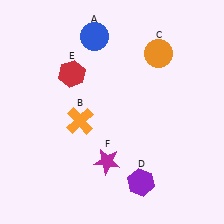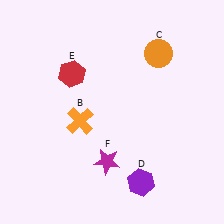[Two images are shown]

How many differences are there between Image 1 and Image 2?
There is 1 difference between the two images.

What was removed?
The blue circle (A) was removed in Image 2.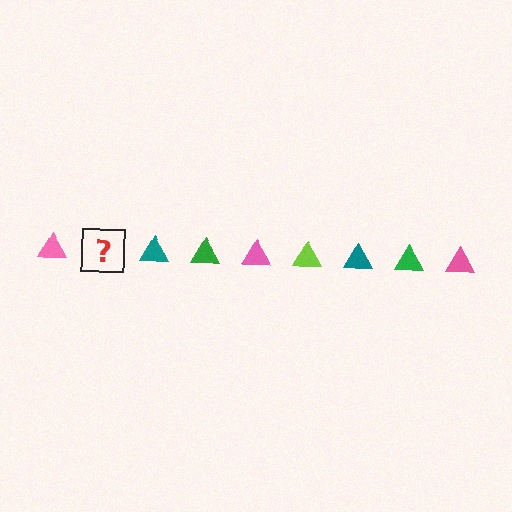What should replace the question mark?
The question mark should be replaced with a lime triangle.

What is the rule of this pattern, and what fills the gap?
The rule is that the pattern cycles through pink, lime, teal, green triangles. The gap should be filled with a lime triangle.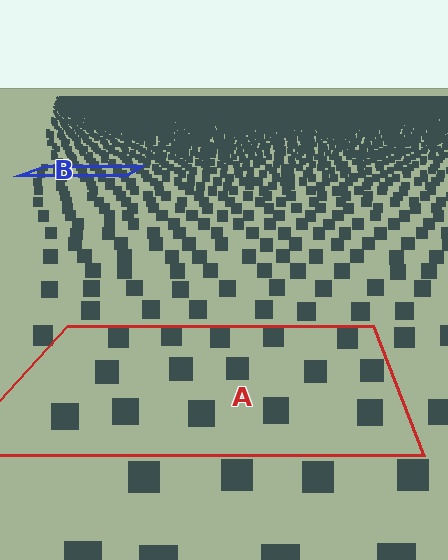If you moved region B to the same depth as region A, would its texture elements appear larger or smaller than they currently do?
They would appear larger. At a closer depth, the same texture elements are projected at a bigger on-screen size.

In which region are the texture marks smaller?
The texture marks are smaller in region B, because it is farther away.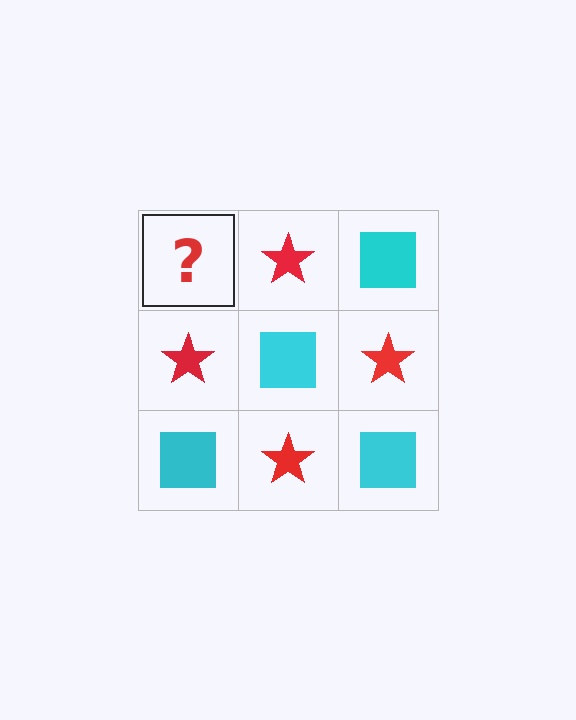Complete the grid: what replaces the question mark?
The question mark should be replaced with a cyan square.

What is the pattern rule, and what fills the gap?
The rule is that it alternates cyan square and red star in a checkerboard pattern. The gap should be filled with a cyan square.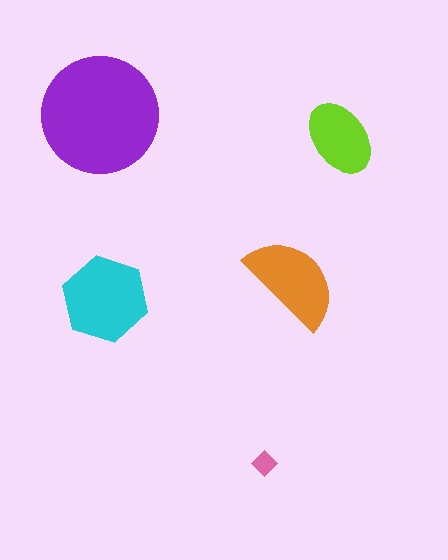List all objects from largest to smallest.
The purple circle, the cyan hexagon, the orange semicircle, the lime ellipse, the pink diamond.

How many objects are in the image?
There are 5 objects in the image.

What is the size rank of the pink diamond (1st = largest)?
5th.